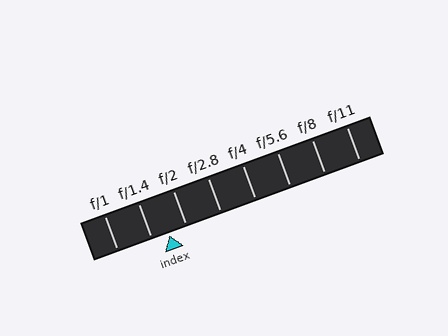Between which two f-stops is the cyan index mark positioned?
The index mark is between f/1.4 and f/2.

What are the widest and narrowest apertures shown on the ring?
The widest aperture shown is f/1 and the narrowest is f/11.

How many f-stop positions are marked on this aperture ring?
There are 8 f-stop positions marked.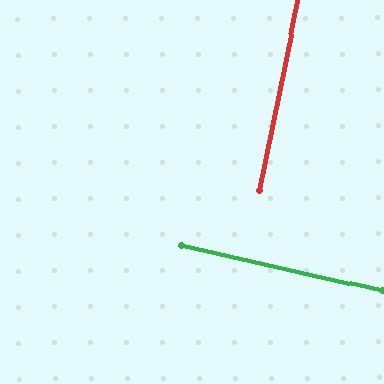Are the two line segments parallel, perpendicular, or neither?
Perpendicular — they meet at approximately 89°.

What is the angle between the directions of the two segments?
Approximately 89 degrees.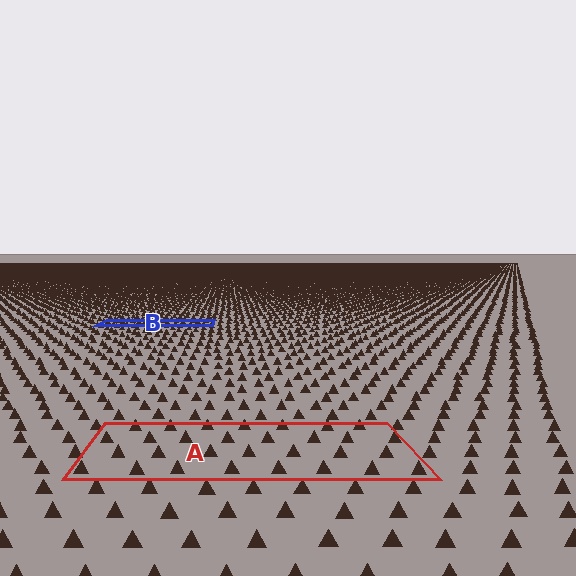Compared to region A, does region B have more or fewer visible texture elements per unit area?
Region B has more texture elements per unit area — they are packed more densely because it is farther away.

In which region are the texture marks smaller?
The texture marks are smaller in region B, because it is farther away.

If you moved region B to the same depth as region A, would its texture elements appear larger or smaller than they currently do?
They would appear larger. At a closer depth, the same texture elements are projected at a bigger on-screen size.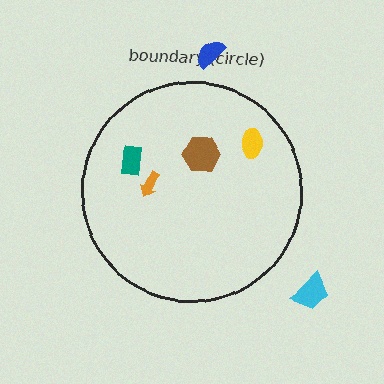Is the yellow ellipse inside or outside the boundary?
Inside.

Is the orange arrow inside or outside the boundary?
Inside.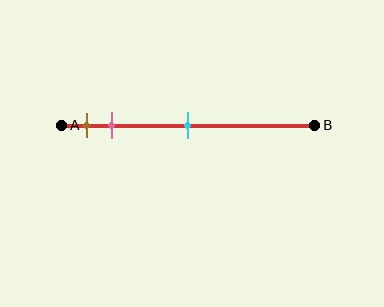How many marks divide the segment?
There are 3 marks dividing the segment.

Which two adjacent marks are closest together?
The brown and pink marks are the closest adjacent pair.